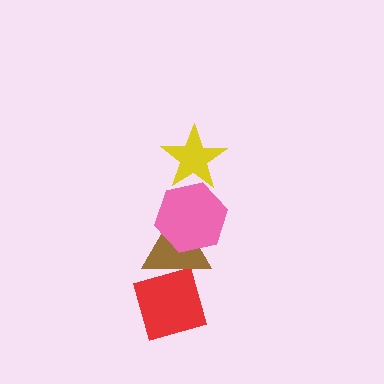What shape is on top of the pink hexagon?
The yellow star is on top of the pink hexagon.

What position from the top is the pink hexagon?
The pink hexagon is 2nd from the top.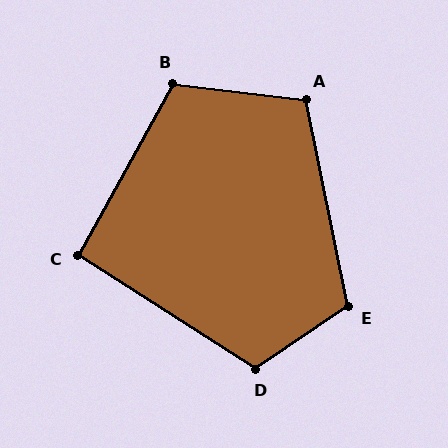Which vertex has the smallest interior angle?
C, at approximately 94 degrees.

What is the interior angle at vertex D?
Approximately 113 degrees (obtuse).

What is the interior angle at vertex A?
Approximately 108 degrees (obtuse).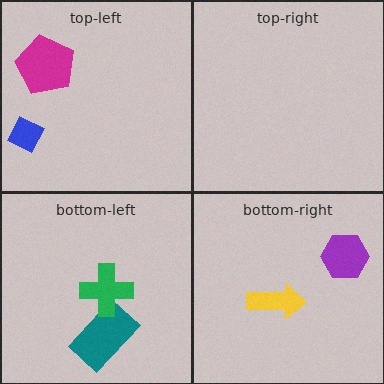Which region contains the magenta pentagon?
The top-left region.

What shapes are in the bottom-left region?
The teal rectangle, the green cross.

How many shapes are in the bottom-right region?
2.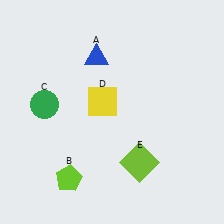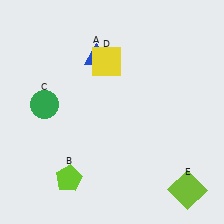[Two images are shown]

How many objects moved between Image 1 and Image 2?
2 objects moved between the two images.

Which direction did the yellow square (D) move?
The yellow square (D) moved up.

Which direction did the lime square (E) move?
The lime square (E) moved right.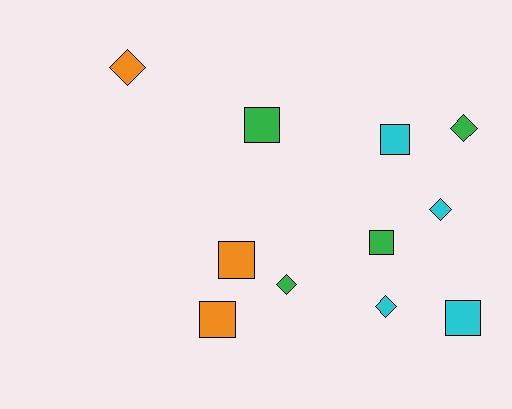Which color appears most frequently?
Green, with 4 objects.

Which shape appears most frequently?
Square, with 6 objects.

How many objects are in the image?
There are 11 objects.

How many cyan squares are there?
There are 2 cyan squares.